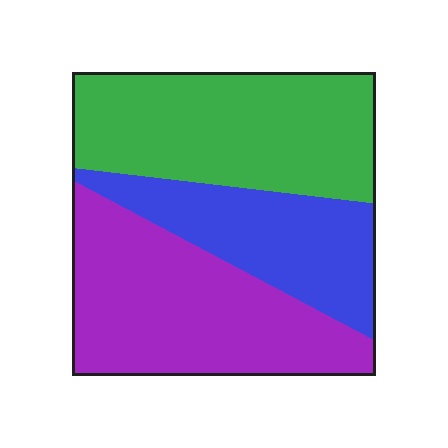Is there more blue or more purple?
Purple.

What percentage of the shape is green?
Green takes up about three eighths (3/8) of the shape.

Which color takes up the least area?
Blue, at roughly 25%.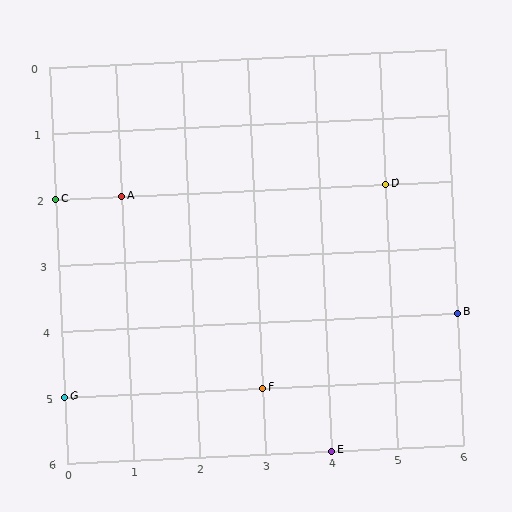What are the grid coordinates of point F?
Point F is at grid coordinates (3, 5).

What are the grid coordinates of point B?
Point B is at grid coordinates (6, 4).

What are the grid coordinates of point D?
Point D is at grid coordinates (5, 2).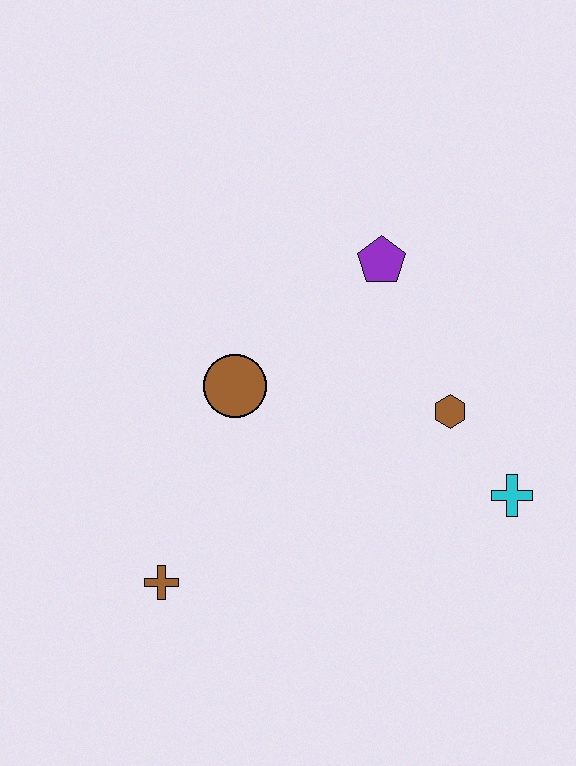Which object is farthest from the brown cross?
The purple pentagon is farthest from the brown cross.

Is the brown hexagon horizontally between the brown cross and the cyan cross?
Yes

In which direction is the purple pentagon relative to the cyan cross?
The purple pentagon is above the cyan cross.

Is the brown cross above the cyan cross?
No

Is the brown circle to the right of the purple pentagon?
No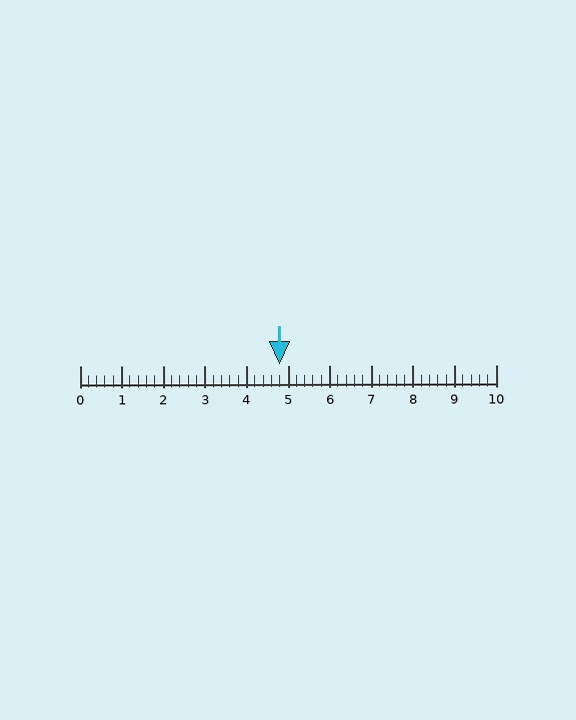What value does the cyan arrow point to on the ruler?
The cyan arrow points to approximately 4.8.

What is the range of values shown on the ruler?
The ruler shows values from 0 to 10.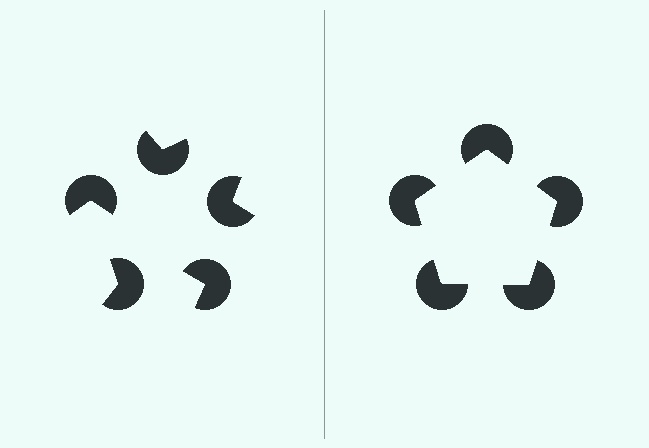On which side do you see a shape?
An illusory pentagon appears on the right side. On the left side the wedge cuts are rotated, so no coherent shape forms.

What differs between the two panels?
The pac-man discs are positioned identically on both sides; only the wedge orientations differ. On the right they align to a pentagon; on the left they are misaligned.